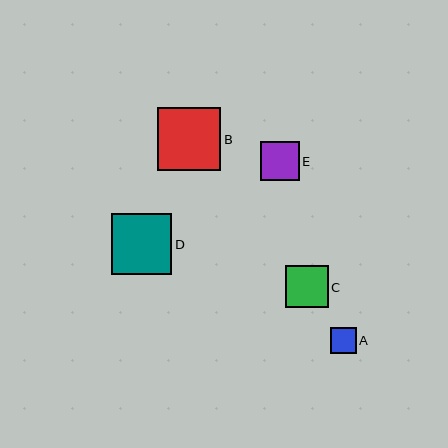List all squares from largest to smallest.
From largest to smallest: B, D, C, E, A.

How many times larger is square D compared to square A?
Square D is approximately 2.3 times the size of square A.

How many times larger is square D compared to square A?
Square D is approximately 2.3 times the size of square A.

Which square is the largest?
Square B is the largest with a size of approximately 64 pixels.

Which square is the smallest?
Square A is the smallest with a size of approximately 26 pixels.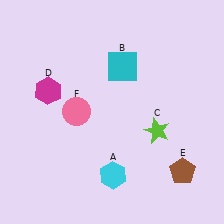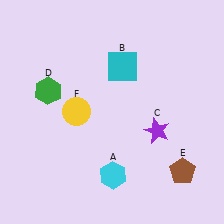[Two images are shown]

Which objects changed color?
C changed from lime to purple. D changed from magenta to green. F changed from pink to yellow.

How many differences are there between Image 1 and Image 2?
There are 3 differences between the two images.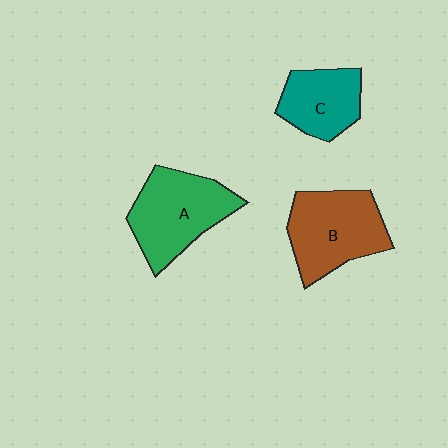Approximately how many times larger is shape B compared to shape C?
Approximately 1.4 times.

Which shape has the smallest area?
Shape C (teal).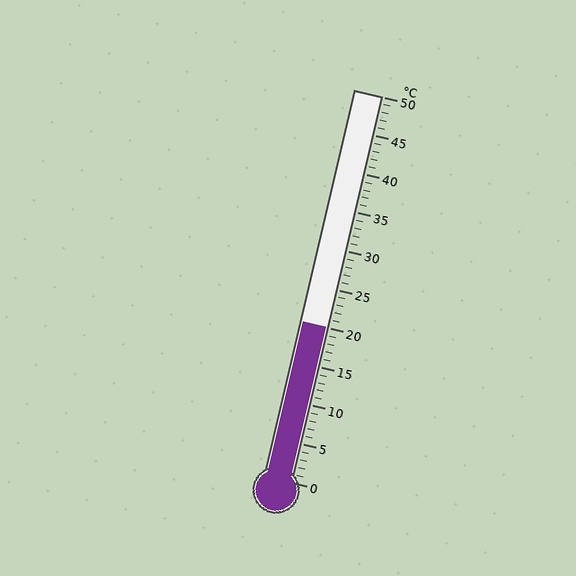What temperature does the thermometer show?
The thermometer shows approximately 20°C.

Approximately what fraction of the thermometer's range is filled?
The thermometer is filled to approximately 40% of its range.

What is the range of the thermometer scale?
The thermometer scale ranges from 0°C to 50°C.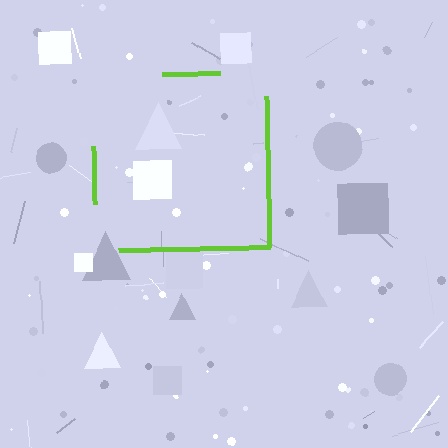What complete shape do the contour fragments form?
The contour fragments form a square.